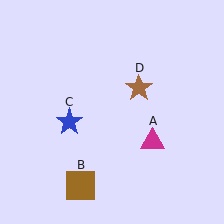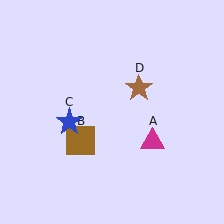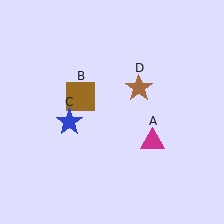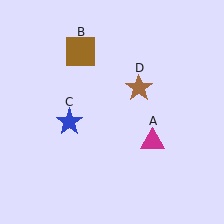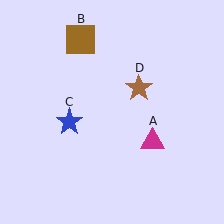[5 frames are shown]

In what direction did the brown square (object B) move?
The brown square (object B) moved up.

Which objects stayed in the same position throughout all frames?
Magenta triangle (object A) and blue star (object C) and brown star (object D) remained stationary.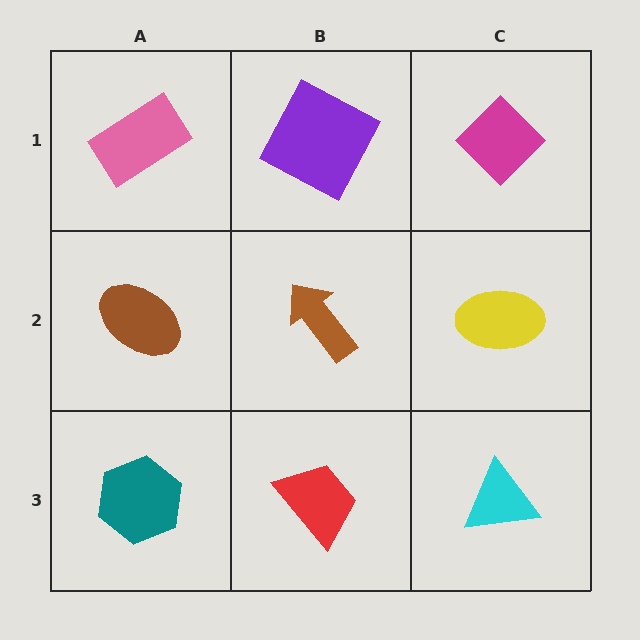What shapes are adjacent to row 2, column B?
A purple square (row 1, column B), a red trapezoid (row 3, column B), a brown ellipse (row 2, column A), a yellow ellipse (row 2, column C).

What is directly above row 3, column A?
A brown ellipse.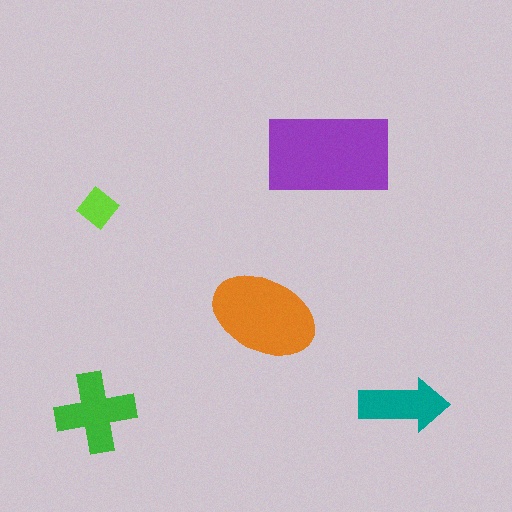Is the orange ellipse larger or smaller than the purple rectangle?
Smaller.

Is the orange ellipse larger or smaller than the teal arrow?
Larger.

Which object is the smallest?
The lime diamond.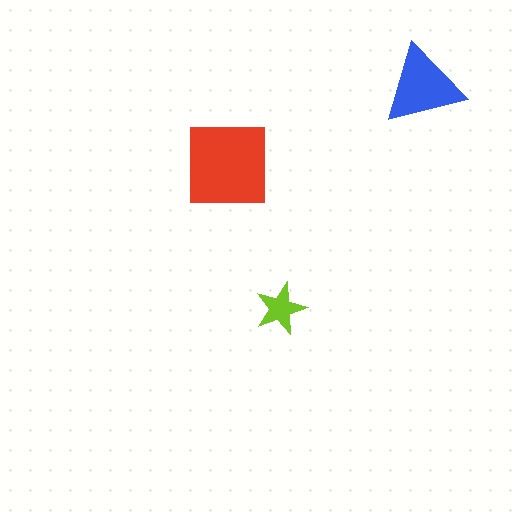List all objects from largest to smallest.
The red square, the blue triangle, the lime star.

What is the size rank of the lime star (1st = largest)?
3rd.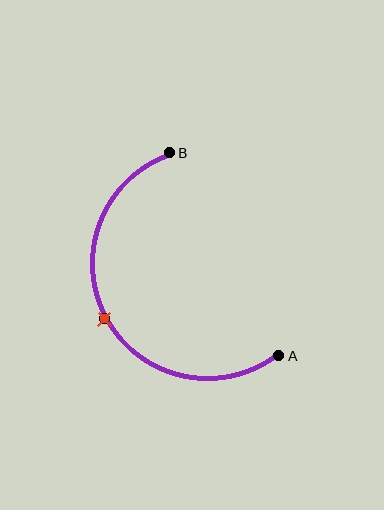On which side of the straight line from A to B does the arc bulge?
The arc bulges to the left of the straight line connecting A and B.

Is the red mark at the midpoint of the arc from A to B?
Yes. The red mark lies on the arc at equal arc-length from both A and B — it is the arc midpoint.